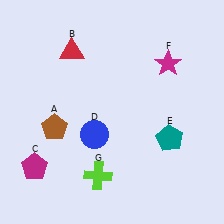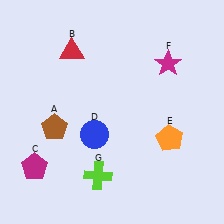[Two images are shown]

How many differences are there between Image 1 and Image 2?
There is 1 difference between the two images.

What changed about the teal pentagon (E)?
In Image 1, E is teal. In Image 2, it changed to orange.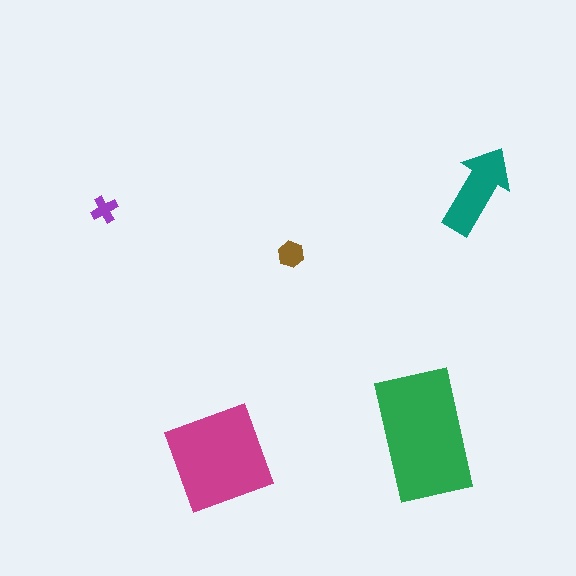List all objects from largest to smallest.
The green rectangle, the magenta diamond, the teal arrow, the brown hexagon, the purple cross.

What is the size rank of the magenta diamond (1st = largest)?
2nd.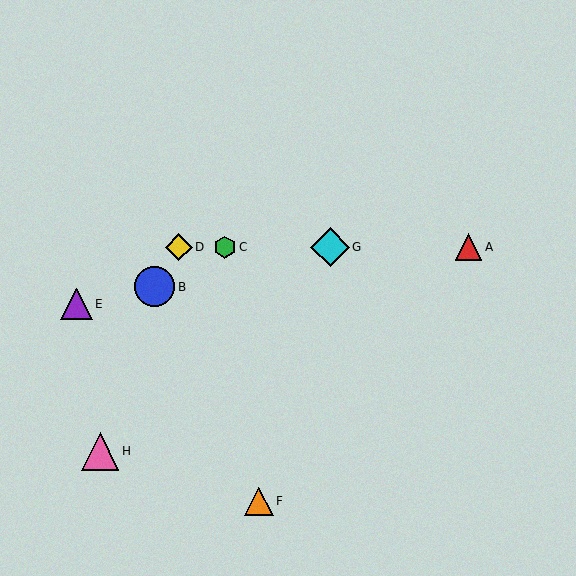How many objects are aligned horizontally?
4 objects (A, C, D, G) are aligned horizontally.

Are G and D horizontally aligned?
Yes, both are at y≈247.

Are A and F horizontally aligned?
No, A is at y≈247 and F is at y≈501.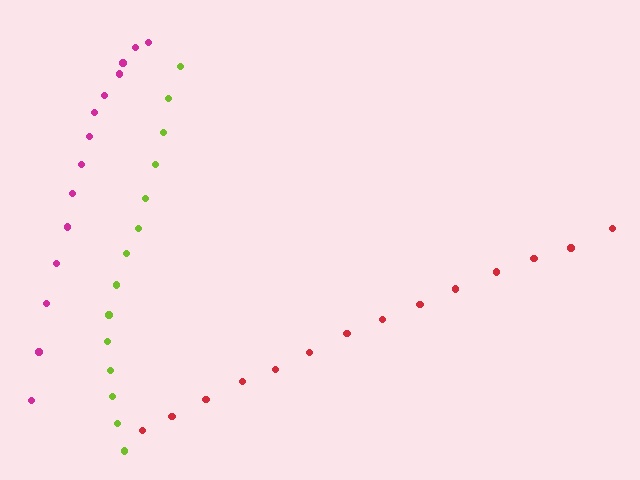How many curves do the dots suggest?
There are 3 distinct paths.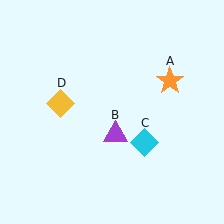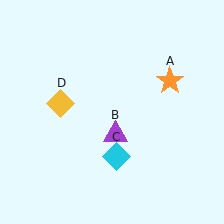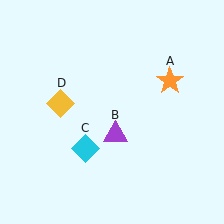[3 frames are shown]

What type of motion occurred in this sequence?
The cyan diamond (object C) rotated clockwise around the center of the scene.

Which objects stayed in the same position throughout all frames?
Orange star (object A) and purple triangle (object B) and yellow diamond (object D) remained stationary.